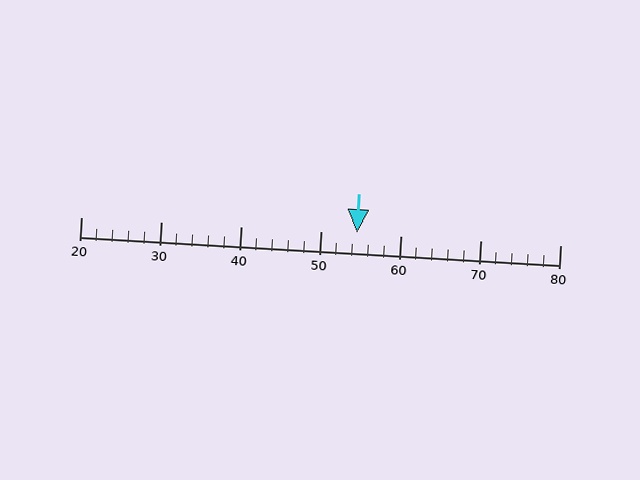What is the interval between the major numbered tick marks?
The major tick marks are spaced 10 units apart.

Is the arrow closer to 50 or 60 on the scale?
The arrow is closer to 50.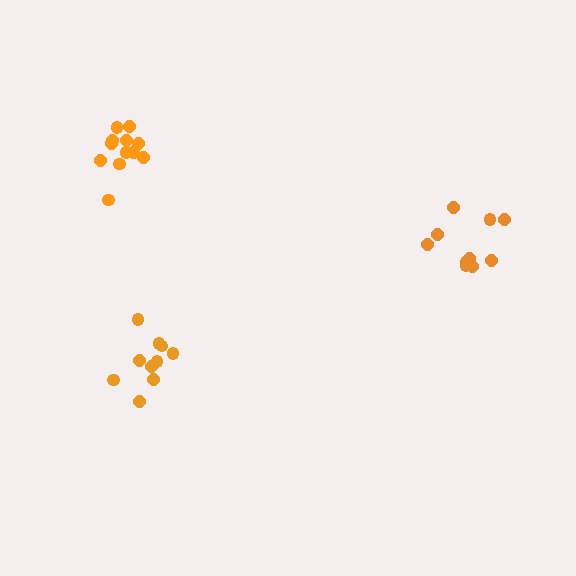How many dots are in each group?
Group 1: 10 dots, Group 2: 10 dots, Group 3: 12 dots (32 total).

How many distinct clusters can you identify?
There are 3 distinct clusters.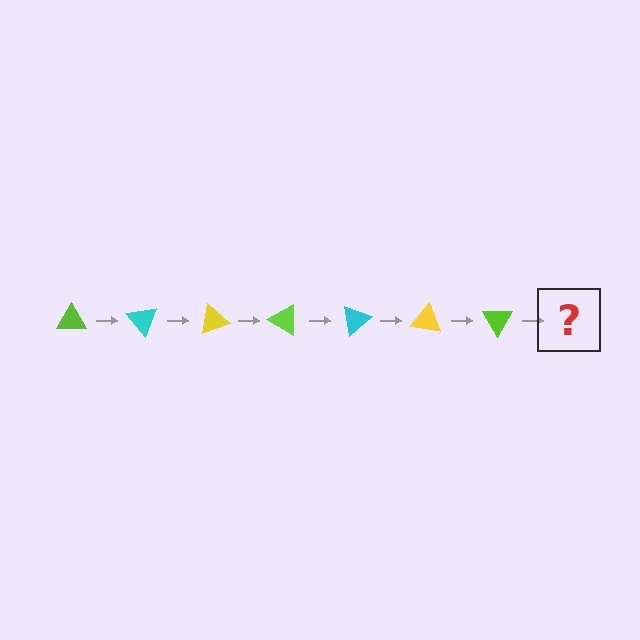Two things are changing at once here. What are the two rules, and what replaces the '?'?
The two rules are that it rotates 50 degrees each step and the color cycles through lime, cyan, and yellow. The '?' should be a cyan triangle, rotated 350 degrees from the start.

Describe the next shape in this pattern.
It should be a cyan triangle, rotated 350 degrees from the start.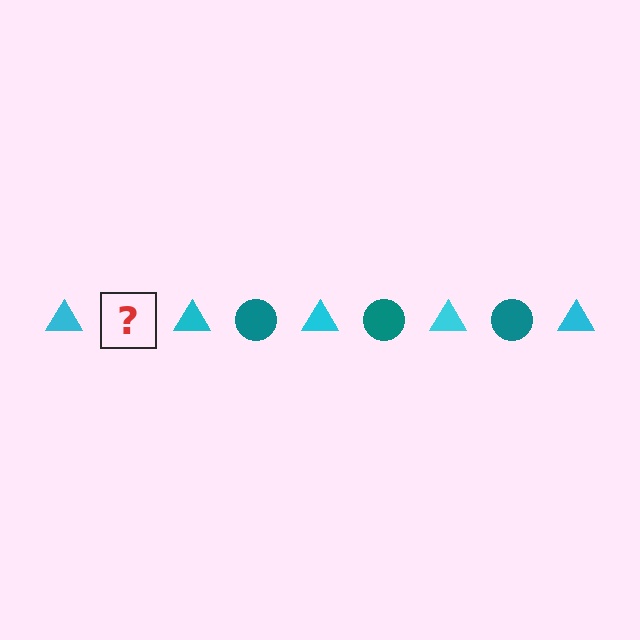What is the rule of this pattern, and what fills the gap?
The rule is that the pattern alternates between cyan triangle and teal circle. The gap should be filled with a teal circle.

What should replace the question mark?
The question mark should be replaced with a teal circle.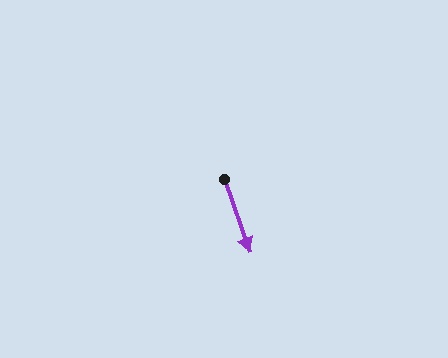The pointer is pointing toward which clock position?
Roughly 5 o'clock.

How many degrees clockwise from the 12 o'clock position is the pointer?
Approximately 161 degrees.